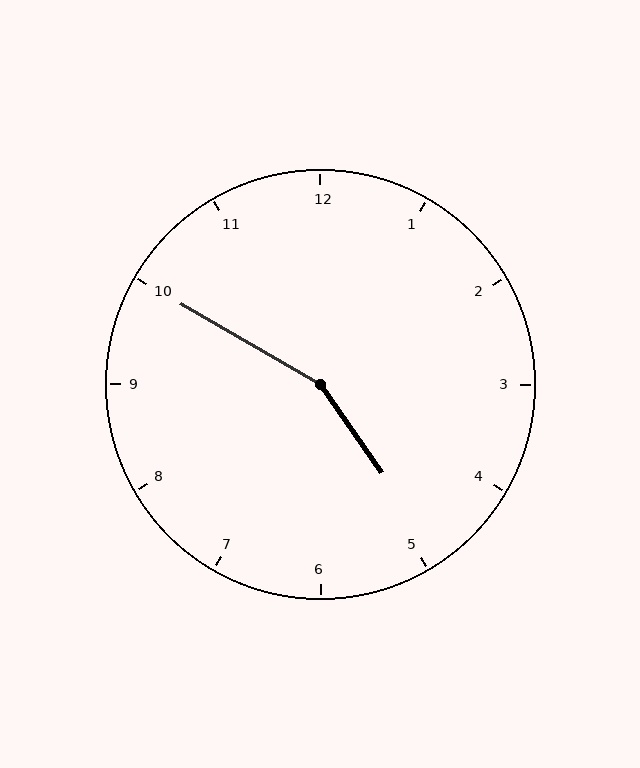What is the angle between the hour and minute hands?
Approximately 155 degrees.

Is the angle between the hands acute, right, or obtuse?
It is obtuse.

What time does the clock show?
4:50.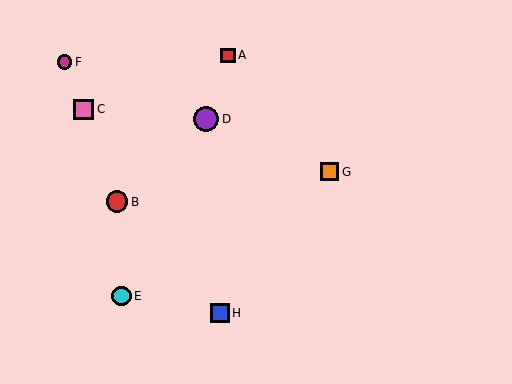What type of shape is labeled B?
Shape B is a red circle.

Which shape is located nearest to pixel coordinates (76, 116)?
The pink square (labeled C) at (84, 109) is nearest to that location.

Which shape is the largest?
The purple circle (labeled D) is the largest.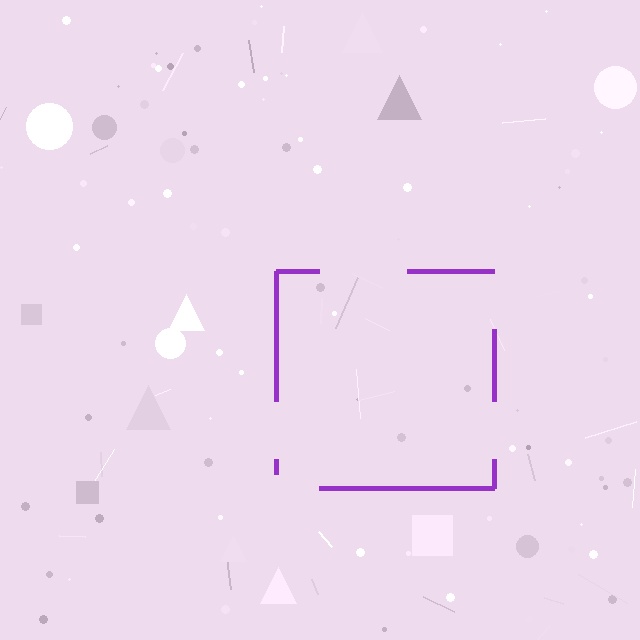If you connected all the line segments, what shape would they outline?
They would outline a square.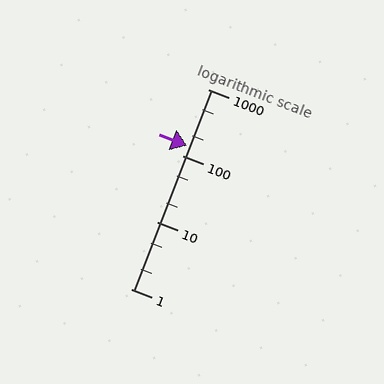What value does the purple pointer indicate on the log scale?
The pointer indicates approximately 140.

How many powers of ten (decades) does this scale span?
The scale spans 3 decades, from 1 to 1000.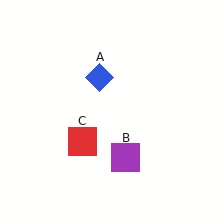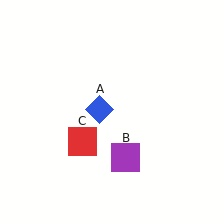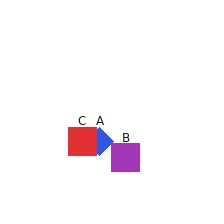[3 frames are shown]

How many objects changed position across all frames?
1 object changed position: blue diamond (object A).